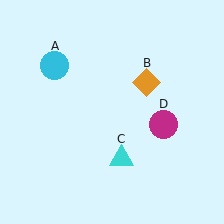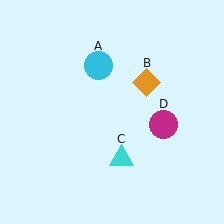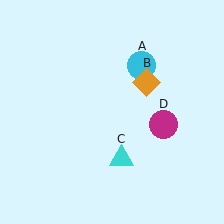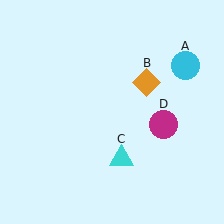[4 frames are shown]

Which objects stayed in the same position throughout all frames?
Orange diamond (object B) and cyan triangle (object C) and magenta circle (object D) remained stationary.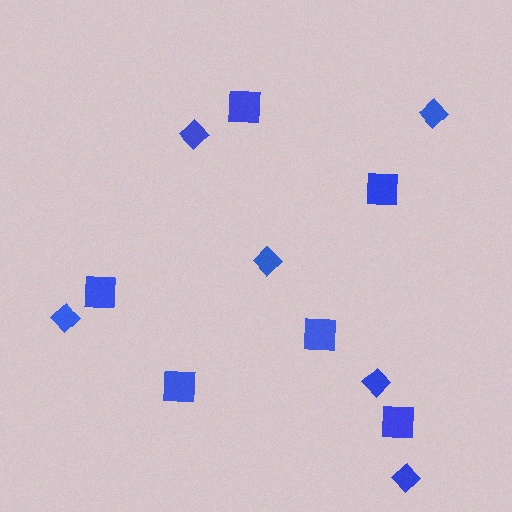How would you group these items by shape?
There are 2 groups: one group of diamonds (6) and one group of squares (6).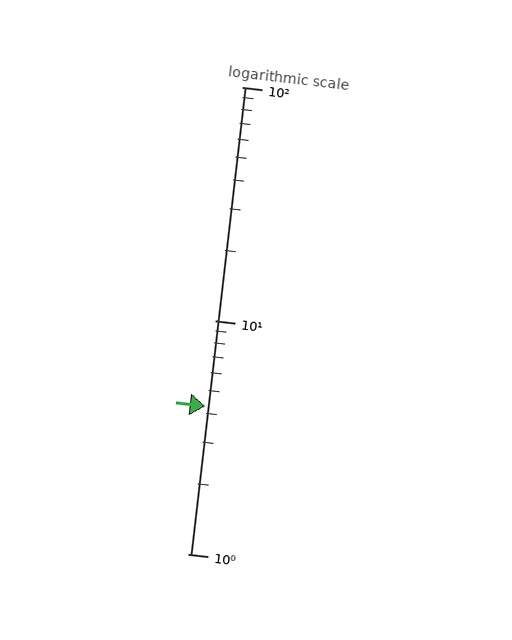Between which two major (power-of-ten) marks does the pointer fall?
The pointer is between 1 and 10.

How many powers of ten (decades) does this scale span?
The scale spans 2 decades, from 1 to 100.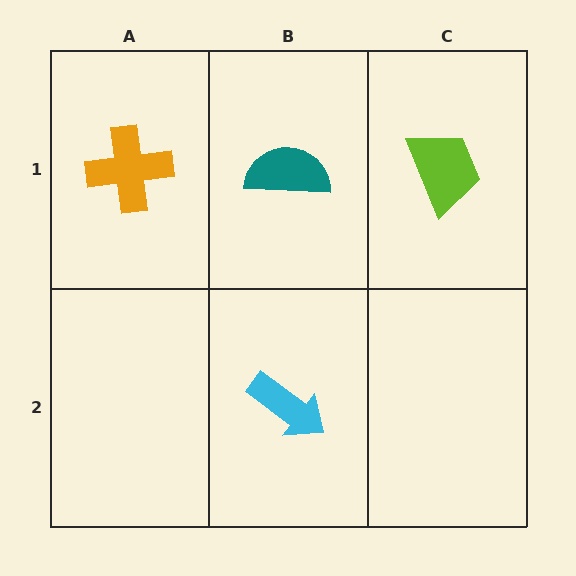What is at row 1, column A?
An orange cross.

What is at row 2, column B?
A cyan arrow.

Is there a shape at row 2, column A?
No, that cell is empty.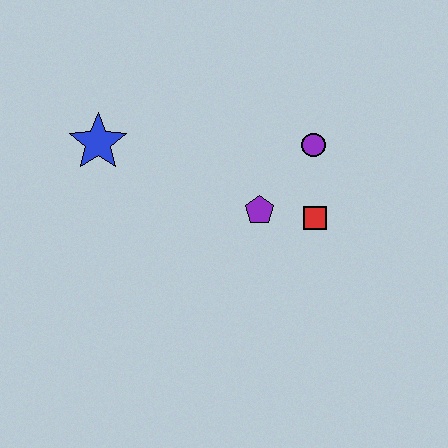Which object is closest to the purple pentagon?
The red square is closest to the purple pentagon.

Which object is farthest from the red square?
The blue star is farthest from the red square.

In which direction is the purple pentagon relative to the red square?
The purple pentagon is to the left of the red square.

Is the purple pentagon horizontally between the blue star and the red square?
Yes